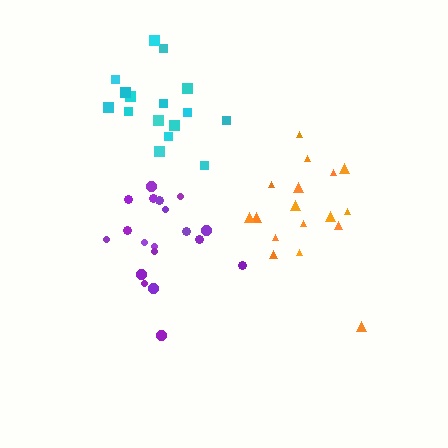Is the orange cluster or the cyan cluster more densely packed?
Cyan.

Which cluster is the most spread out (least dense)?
Orange.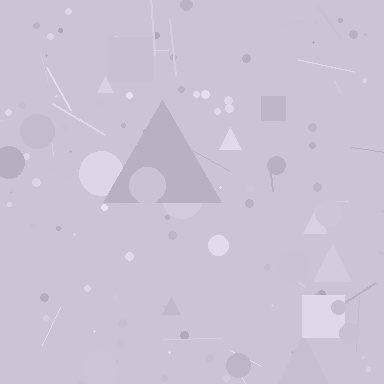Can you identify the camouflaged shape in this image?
The camouflaged shape is a triangle.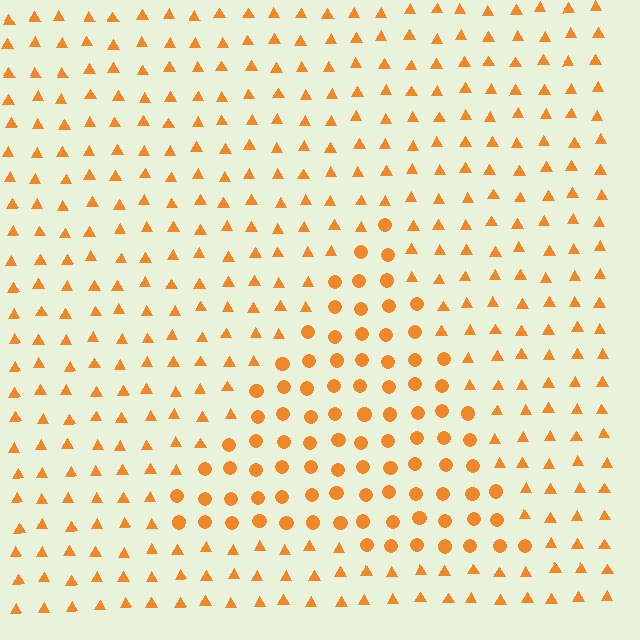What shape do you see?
I see a triangle.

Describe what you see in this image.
The image is filled with small orange elements arranged in a uniform grid. A triangle-shaped region contains circles, while the surrounding area contains triangles. The boundary is defined purely by the change in element shape.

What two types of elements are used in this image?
The image uses circles inside the triangle region and triangles outside it.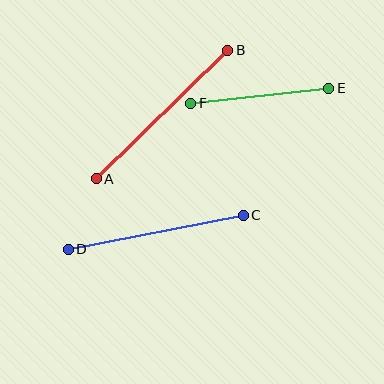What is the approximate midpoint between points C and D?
The midpoint is at approximately (156, 232) pixels.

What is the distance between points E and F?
The distance is approximately 139 pixels.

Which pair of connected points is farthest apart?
Points A and B are farthest apart.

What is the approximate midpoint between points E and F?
The midpoint is at approximately (260, 96) pixels.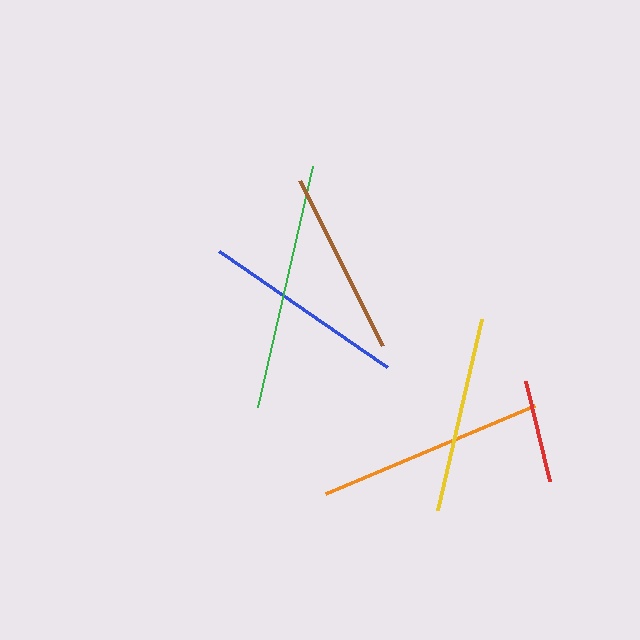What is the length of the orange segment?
The orange segment is approximately 226 pixels long.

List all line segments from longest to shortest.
From longest to shortest: green, orange, blue, yellow, brown, red.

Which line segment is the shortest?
The red line is the shortest at approximately 103 pixels.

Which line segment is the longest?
The green line is the longest at approximately 248 pixels.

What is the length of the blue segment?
The blue segment is approximately 204 pixels long.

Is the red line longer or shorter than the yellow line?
The yellow line is longer than the red line.